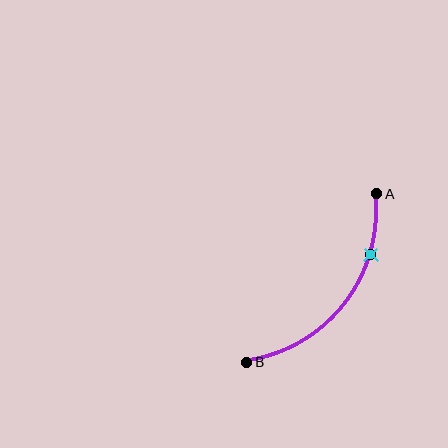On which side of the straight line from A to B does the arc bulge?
The arc bulges below and to the right of the straight line connecting A and B.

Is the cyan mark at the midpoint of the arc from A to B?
No. The cyan mark lies on the arc but is closer to endpoint A. The arc midpoint would be at the point on the curve equidistant along the arc from both A and B.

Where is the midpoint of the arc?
The arc midpoint is the point on the curve farthest from the straight line joining A and B. It sits below and to the right of that line.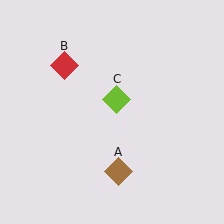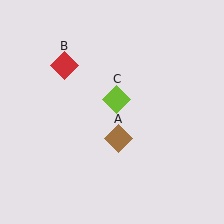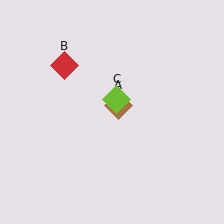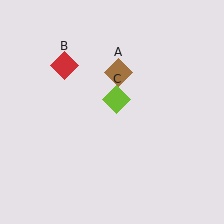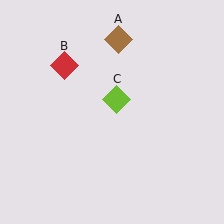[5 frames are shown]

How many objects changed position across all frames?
1 object changed position: brown diamond (object A).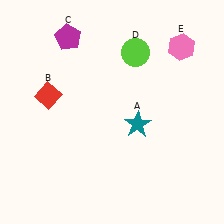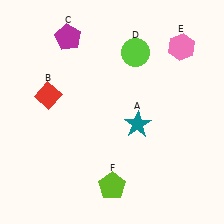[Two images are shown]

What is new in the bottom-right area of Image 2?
A lime pentagon (F) was added in the bottom-right area of Image 2.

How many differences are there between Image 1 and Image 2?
There is 1 difference between the two images.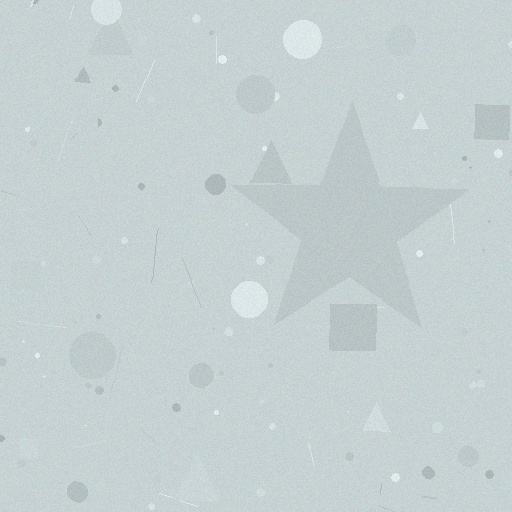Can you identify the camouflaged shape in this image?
The camouflaged shape is a star.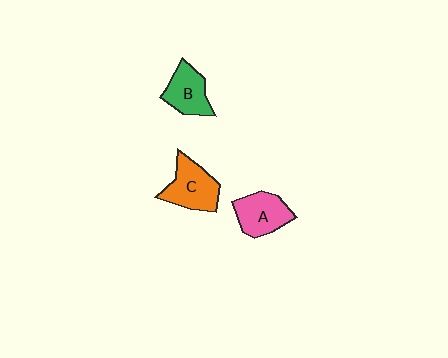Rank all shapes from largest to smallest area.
From largest to smallest: C (orange), A (pink), B (green).